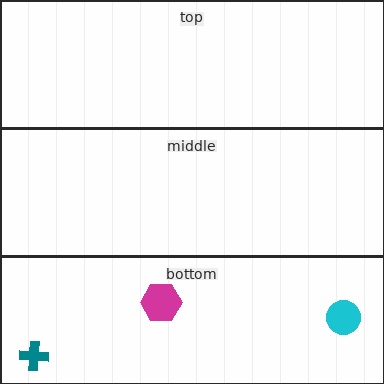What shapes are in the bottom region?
The magenta hexagon, the teal cross, the cyan circle.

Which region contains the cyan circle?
The bottom region.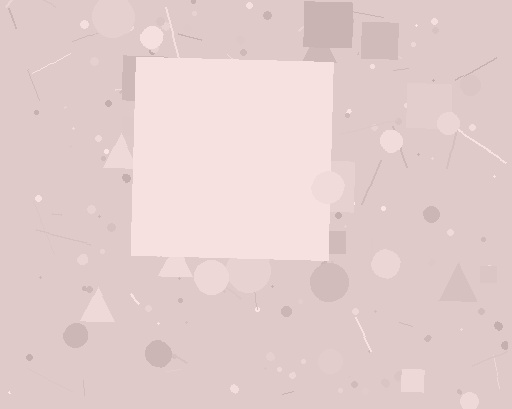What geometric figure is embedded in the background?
A square is embedded in the background.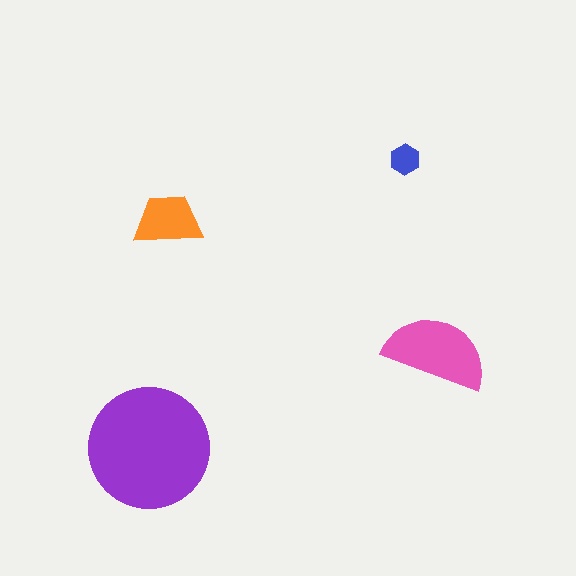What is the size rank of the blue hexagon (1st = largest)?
4th.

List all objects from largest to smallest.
The purple circle, the pink semicircle, the orange trapezoid, the blue hexagon.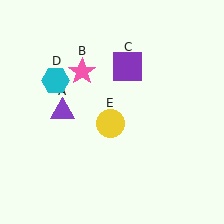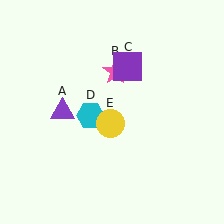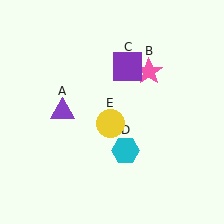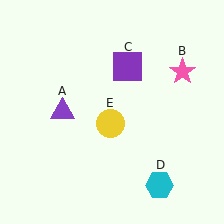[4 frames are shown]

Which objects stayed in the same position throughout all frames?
Purple triangle (object A) and purple square (object C) and yellow circle (object E) remained stationary.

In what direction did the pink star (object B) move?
The pink star (object B) moved right.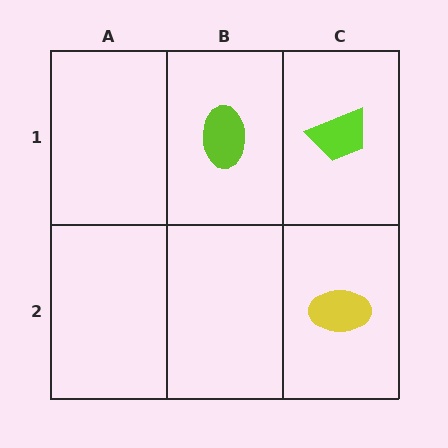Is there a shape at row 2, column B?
No, that cell is empty.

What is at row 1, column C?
A lime trapezoid.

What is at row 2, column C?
A yellow ellipse.